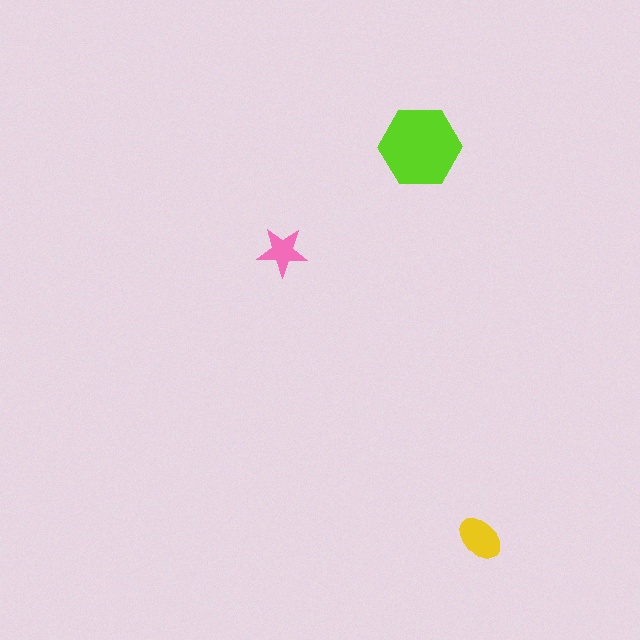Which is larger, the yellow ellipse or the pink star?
The yellow ellipse.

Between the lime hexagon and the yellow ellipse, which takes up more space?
The lime hexagon.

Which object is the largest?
The lime hexagon.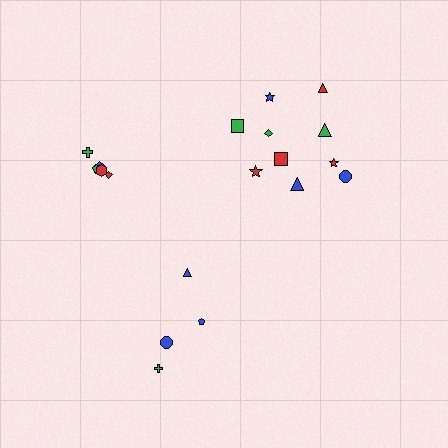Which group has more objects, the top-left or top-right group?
The top-right group.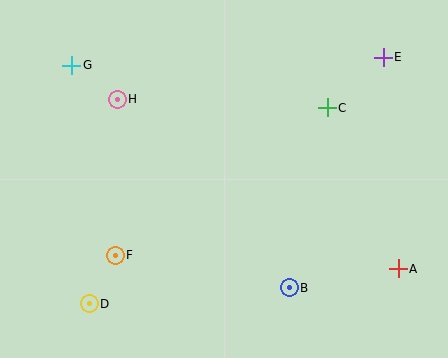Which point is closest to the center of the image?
Point C at (327, 108) is closest to the center.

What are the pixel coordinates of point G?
Point G is at (72, 65).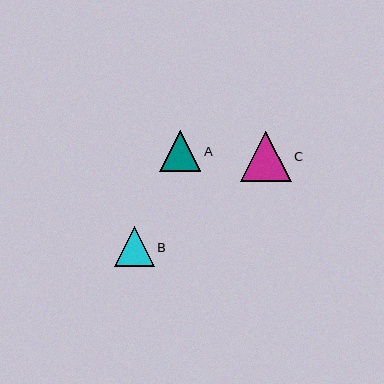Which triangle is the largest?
Triangle C is the largest with a size of approximately 50 pixels.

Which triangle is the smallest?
Triangle B is the smallest with a size of approximately 40 pixels.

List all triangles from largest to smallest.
From largest to smallest: C, A, B.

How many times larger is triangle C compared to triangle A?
Triangle C is approximately 1.2 times the size of triangle A.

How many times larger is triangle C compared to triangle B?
Triangle C is approximately 1.3 times the size of triangle B.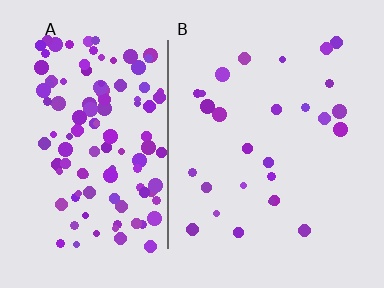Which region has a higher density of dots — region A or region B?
A (the left).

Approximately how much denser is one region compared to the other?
Approximately 4.5× — region A over region B.